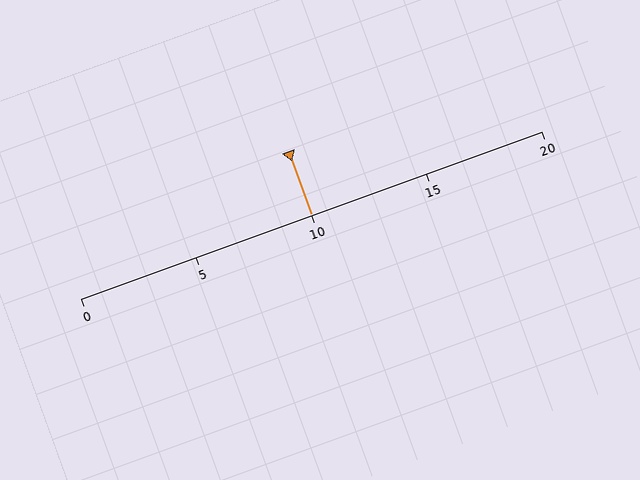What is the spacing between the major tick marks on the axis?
The major ticks are spaced 5 apart.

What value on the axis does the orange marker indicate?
The marker indicates approximately 10.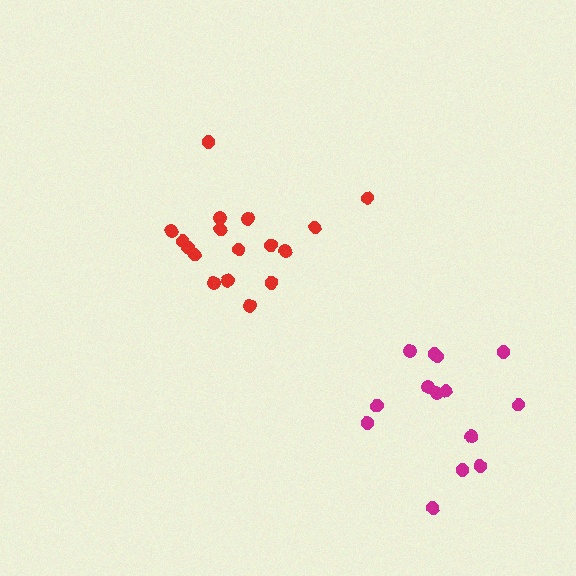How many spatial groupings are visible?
There are 2 spatial groupings.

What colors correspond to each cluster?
The clusters are colored: red, magenta.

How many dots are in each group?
Group 1: 17 dots, Group 2: 14 dots (31 total).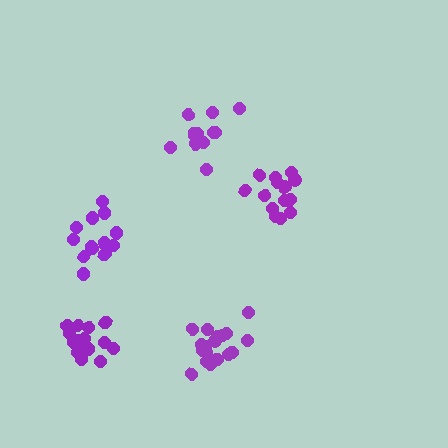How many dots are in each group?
Group 1: 14 dots, Group 2: 16 dots, Group 3: 12 dots, Group 4: 18 dots, Group 5: 15 dots (75 total).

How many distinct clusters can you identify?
There are 5 distinct clusters.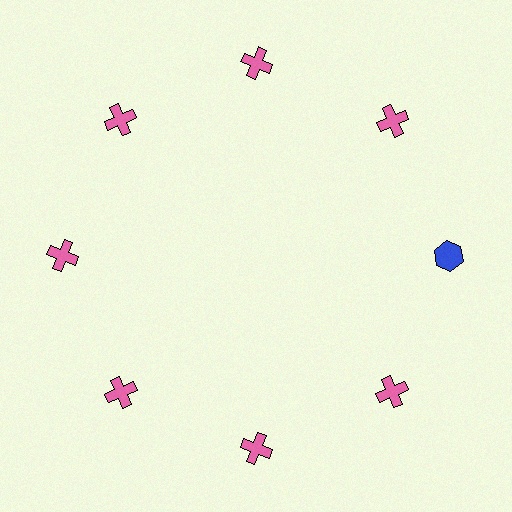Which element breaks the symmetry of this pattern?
The blue hexagon at roughly the 3 o'clock position breaks the symmetry. All other shapes are pink crosses.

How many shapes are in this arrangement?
There are 8 shapes arranged in a ring pattern.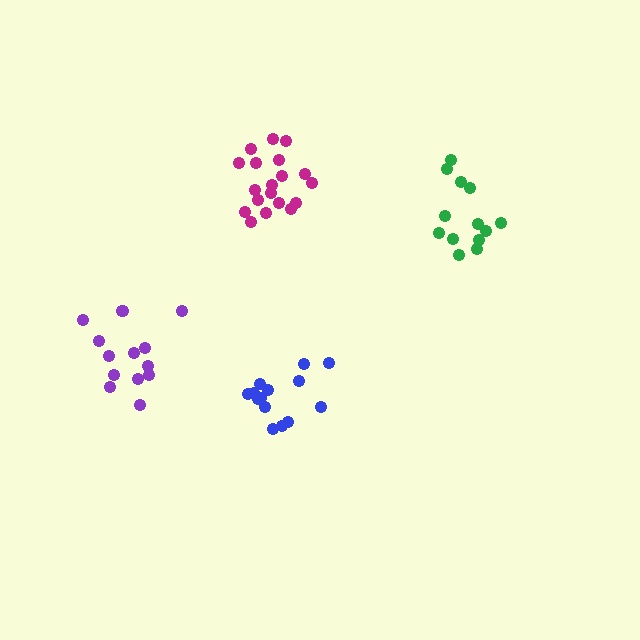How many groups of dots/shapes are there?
There are 4 groups.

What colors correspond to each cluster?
The clusters are colored: green, blue, purple, magenta.